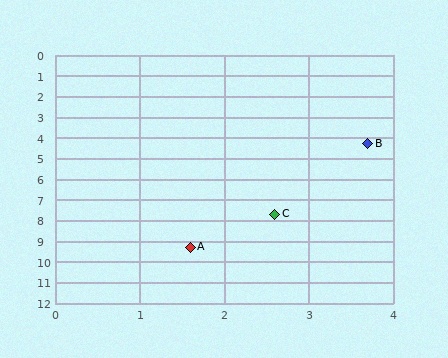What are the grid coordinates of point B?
Point B is at approximately (3.7, 4.3).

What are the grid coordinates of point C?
Point C is at approximately (2.6, 7.7).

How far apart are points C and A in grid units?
Points C and A are about 1.9 grid units apart.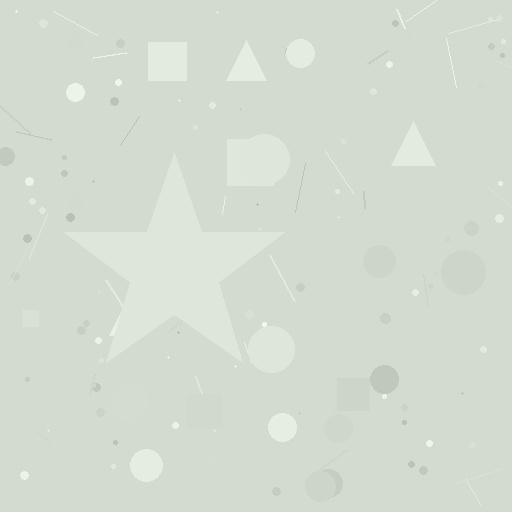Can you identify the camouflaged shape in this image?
The camouflaged shape is a star.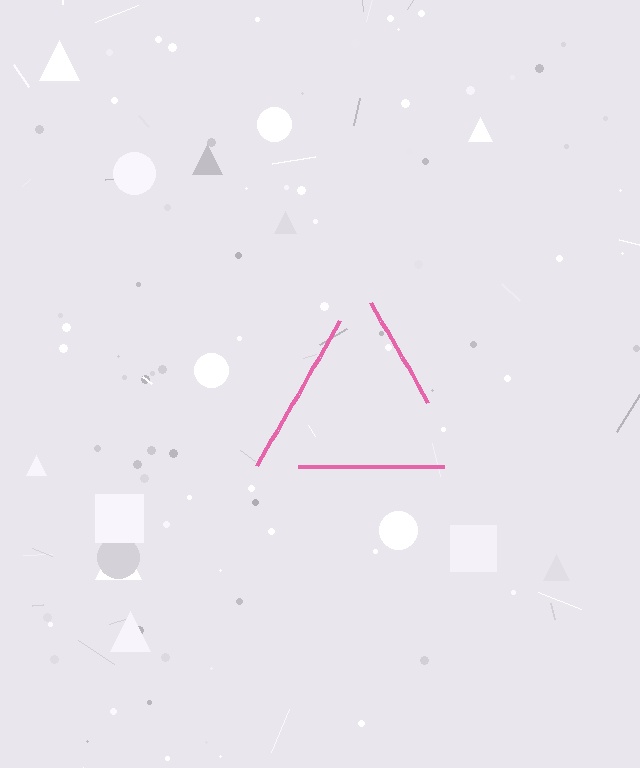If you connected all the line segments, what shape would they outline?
They would outline a triangle.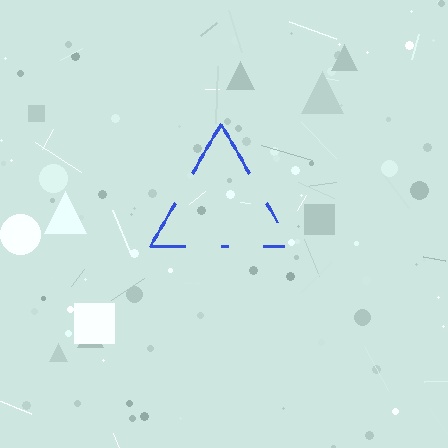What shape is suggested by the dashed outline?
The dashed outline suggests a triangle.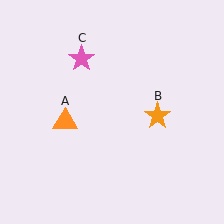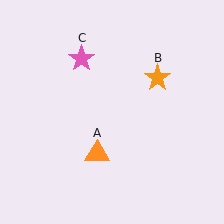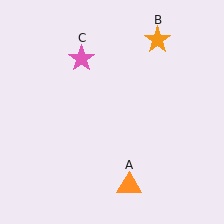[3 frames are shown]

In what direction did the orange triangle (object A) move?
The orange triangle (object A) moved down and to the right.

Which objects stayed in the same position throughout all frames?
Pink star (object C) remained stationary.